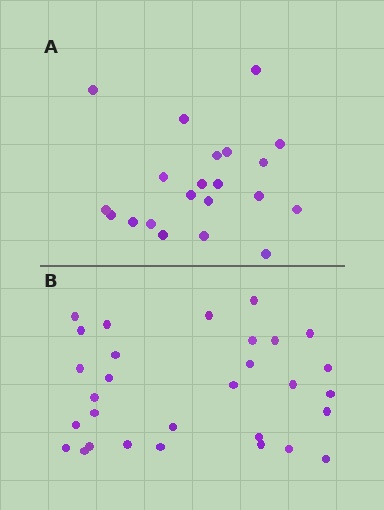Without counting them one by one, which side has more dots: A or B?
Region B (the bottom region) has more dots.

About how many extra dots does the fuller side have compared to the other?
Region B has roughly 8 or so more dots than region A.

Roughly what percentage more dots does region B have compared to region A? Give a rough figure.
About 45% more.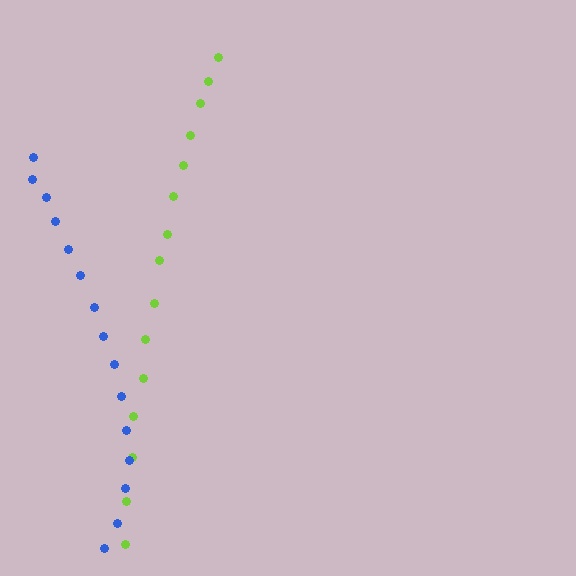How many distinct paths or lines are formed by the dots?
There are 2 distinct paths.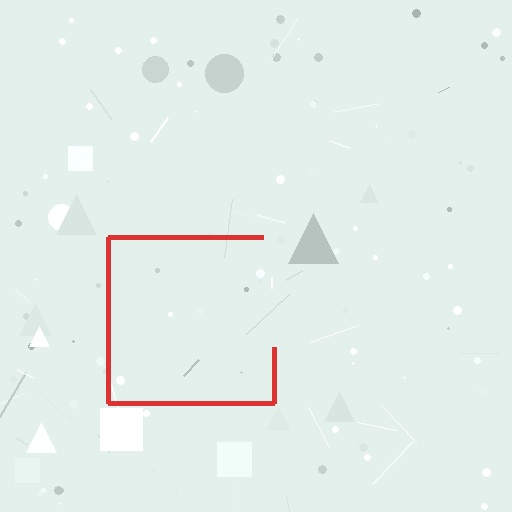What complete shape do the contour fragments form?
The contour fragments form a square.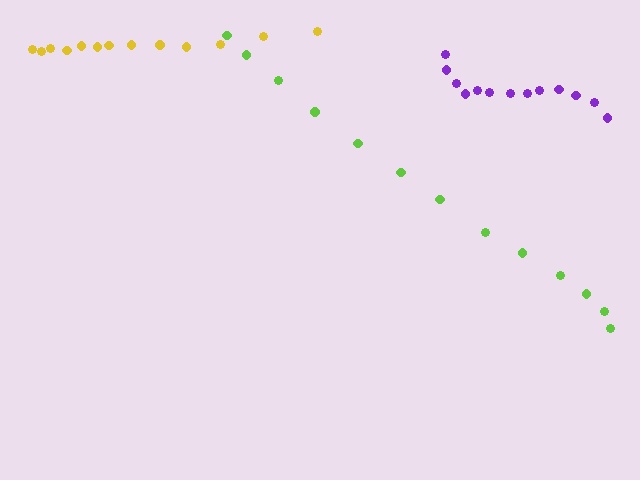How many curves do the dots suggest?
There are 3 distinct paths.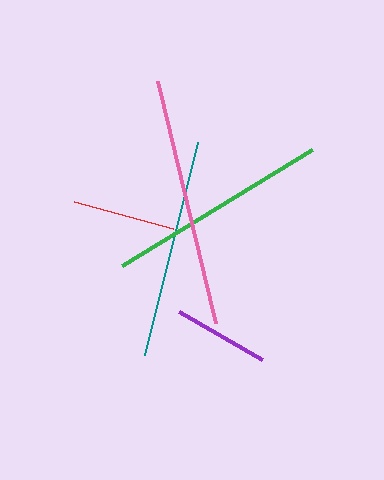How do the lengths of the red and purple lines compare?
The red and purple lines are approximately the same length.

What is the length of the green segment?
The green segment is approximately 222 pixels long.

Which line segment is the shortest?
The purple line is the shortest at approximately 96 pixels.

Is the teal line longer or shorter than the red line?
The teal line is longer than the red line.